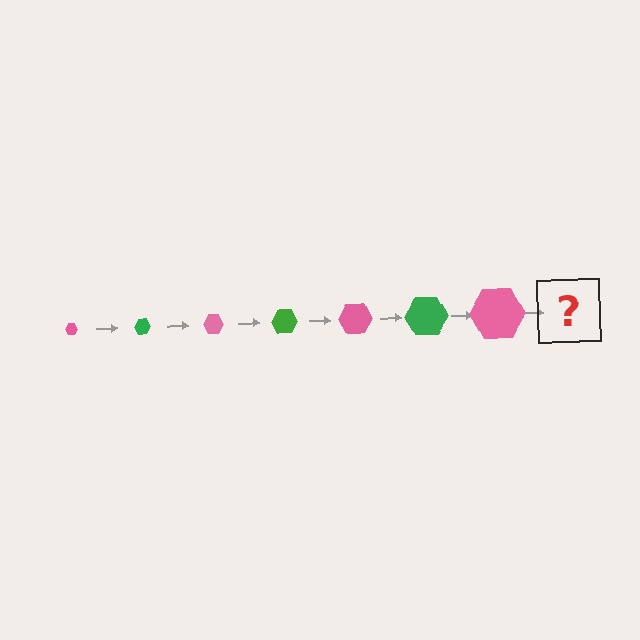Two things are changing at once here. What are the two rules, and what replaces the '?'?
The two rules are that the hexagon grows larger each step and the color cycles through pink and green. The '?' should be a green hexagon, larger than the previous one.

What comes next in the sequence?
The next element should be a green hexagon, larger than the previous one.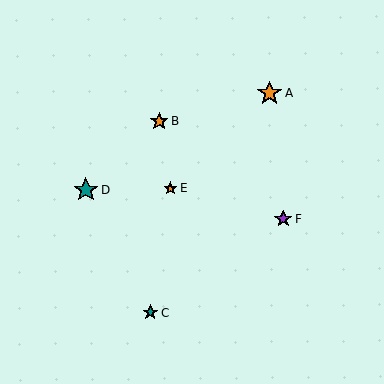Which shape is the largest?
The teal star (labeled D) is the largest.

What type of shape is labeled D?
Shape D is a teal star.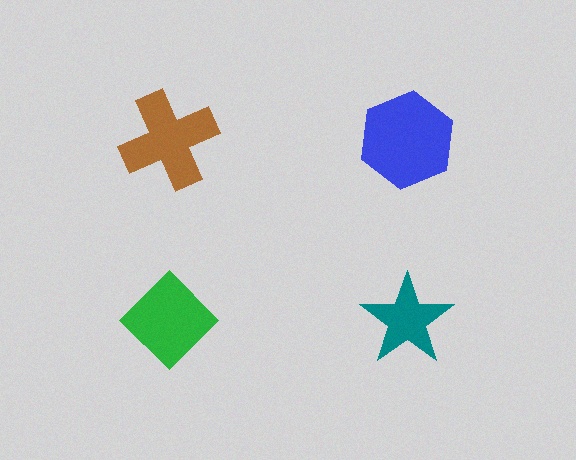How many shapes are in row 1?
2 shapes.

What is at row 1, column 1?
A brown cross.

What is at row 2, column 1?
A green diamond.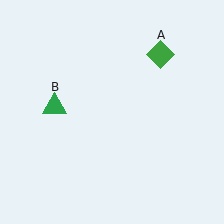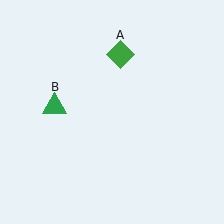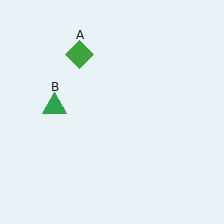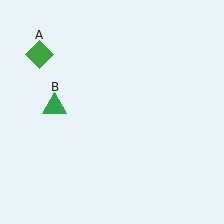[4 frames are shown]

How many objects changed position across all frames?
1 object changed position: green diamond (object A).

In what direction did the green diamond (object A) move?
The green diamond (object A) moved left.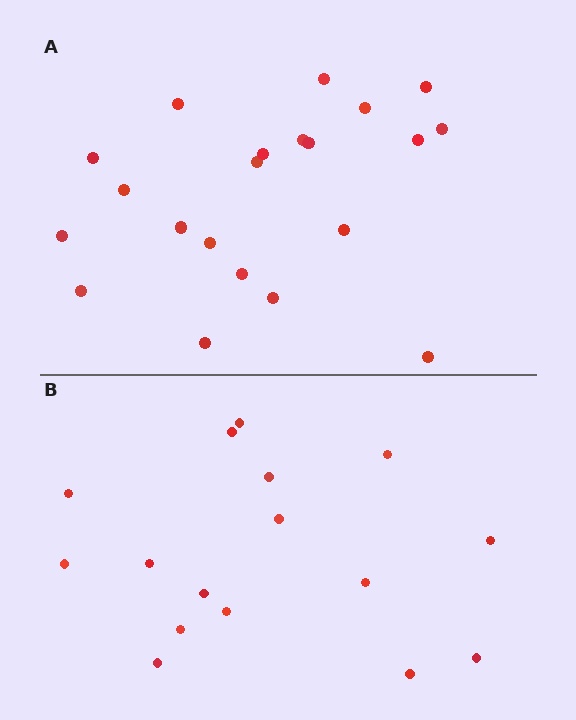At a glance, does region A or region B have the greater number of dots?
Region A (the top region) has more dots.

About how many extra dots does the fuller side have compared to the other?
Region A has about 5 more dots than region B.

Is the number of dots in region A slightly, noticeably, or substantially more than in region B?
Region A has noticeably more, but not dramatically so. The ratio is roughly 1.3 to 1.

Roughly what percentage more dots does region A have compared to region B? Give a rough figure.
About 30% more.